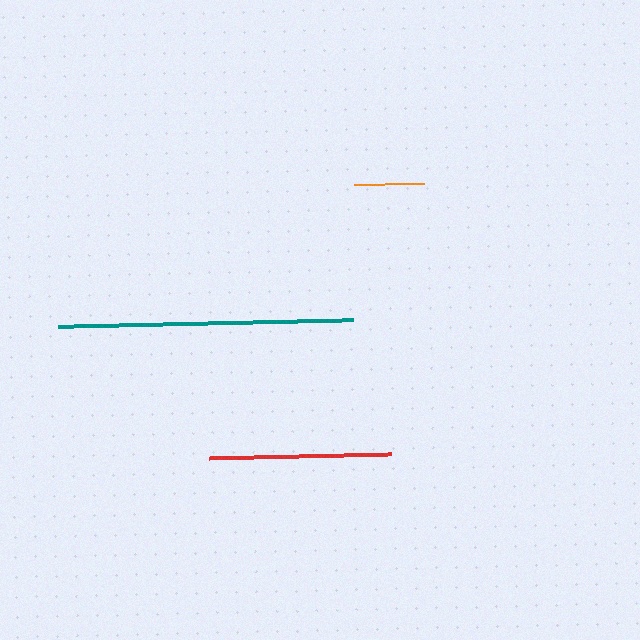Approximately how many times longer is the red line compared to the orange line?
The red line is approximately 2.6 times the length of the orange line.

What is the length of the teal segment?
The teal segment is approximately 295 pixels long.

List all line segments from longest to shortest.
From longest to shortest: teal, red, orange.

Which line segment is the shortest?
The orange line is the shortest at approximately 69 pixels.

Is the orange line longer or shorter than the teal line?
The teal line is longer than the orange line.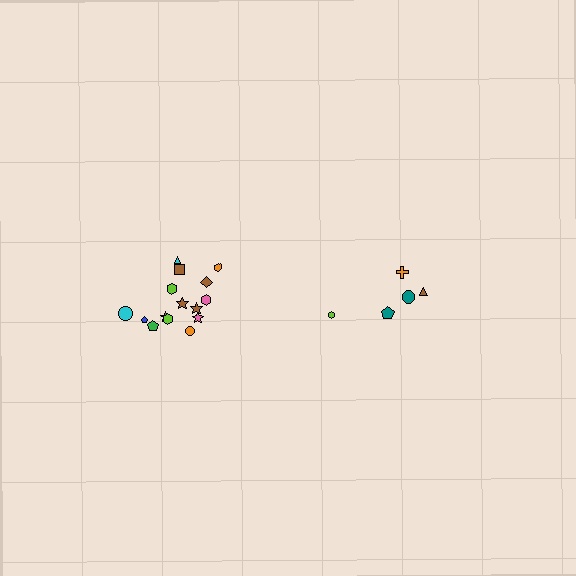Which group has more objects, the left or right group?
The left group.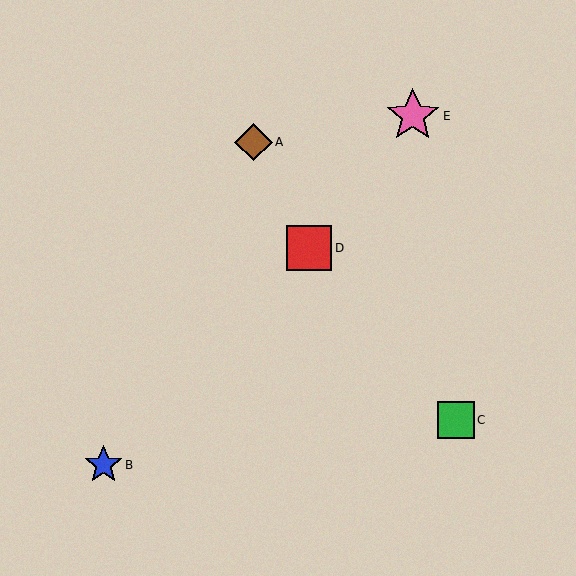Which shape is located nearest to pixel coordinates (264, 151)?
The brown diamond (labeled A) at (254, 142) is nearest to that location.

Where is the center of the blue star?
The center of the blue star is at (103, 465).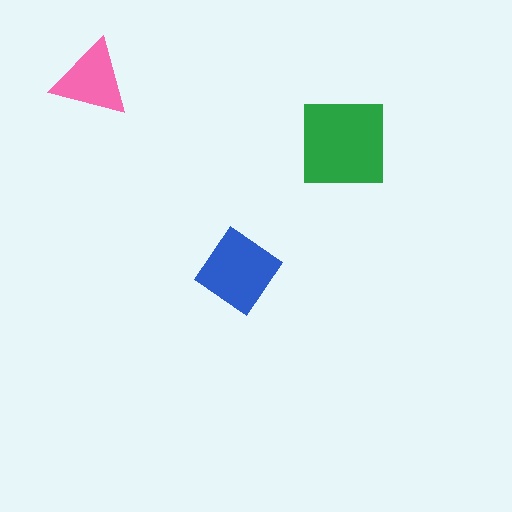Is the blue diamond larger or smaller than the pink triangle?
Larger.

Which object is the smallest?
The pink triangle.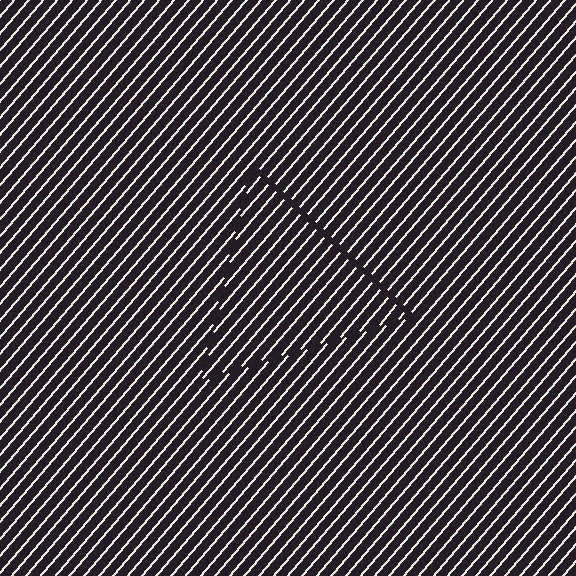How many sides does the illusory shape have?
3 sides — the line-ends trace a triangle.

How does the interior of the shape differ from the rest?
The interior of the shape contains the same grating, shifted by half a period — the contour is defined by the phase discontinuity where line-ends from the inner and outer gratings abut.